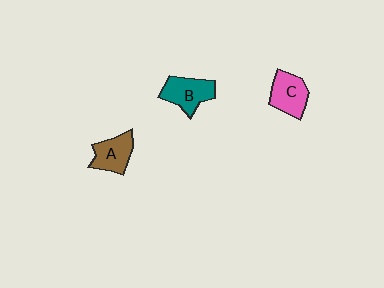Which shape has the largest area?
Shape B (teal).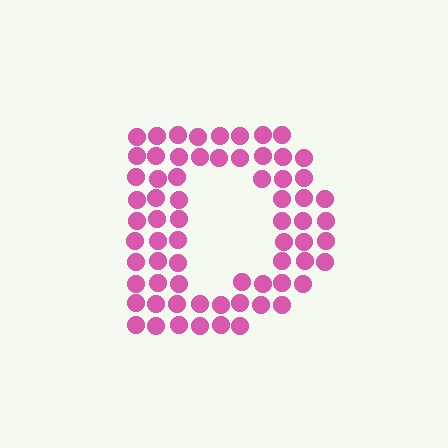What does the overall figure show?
The overall figure shows the letter D.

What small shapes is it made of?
It is made of small circles.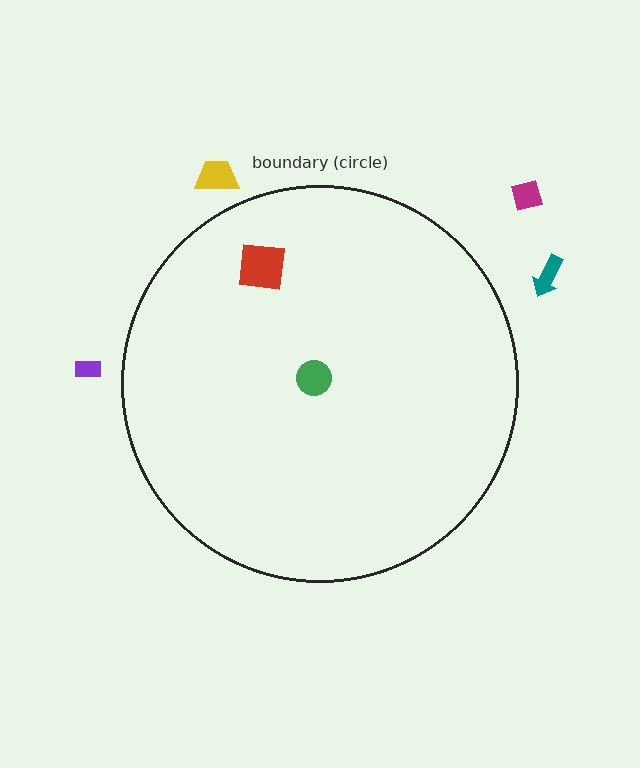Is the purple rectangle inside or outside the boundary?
Outside.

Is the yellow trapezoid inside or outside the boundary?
Outside.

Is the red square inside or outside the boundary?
Inside.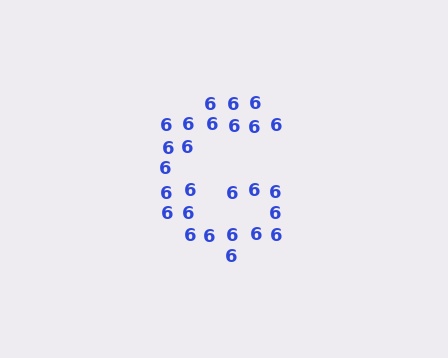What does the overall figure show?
The overall figure shows the letter G.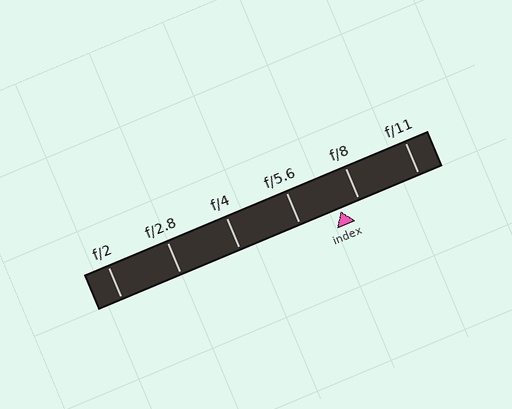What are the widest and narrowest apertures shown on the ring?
The widest aperture shown is f/2 and the narrowest is f/11.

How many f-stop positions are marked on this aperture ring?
There are 6 f-stop positions marked.